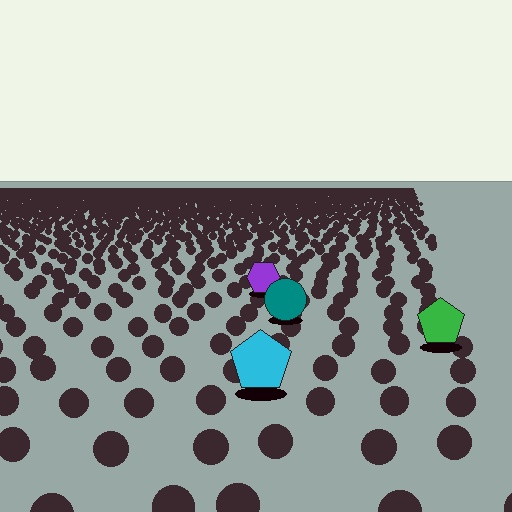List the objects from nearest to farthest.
From nearest to farthest: the cyan pentagon, the green pentagon, the teal circle, the purple hexagon.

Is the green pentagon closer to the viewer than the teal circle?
Yes. The green pentagon is closer — you can tell from the texture gradient: the ground texture is coarser near it.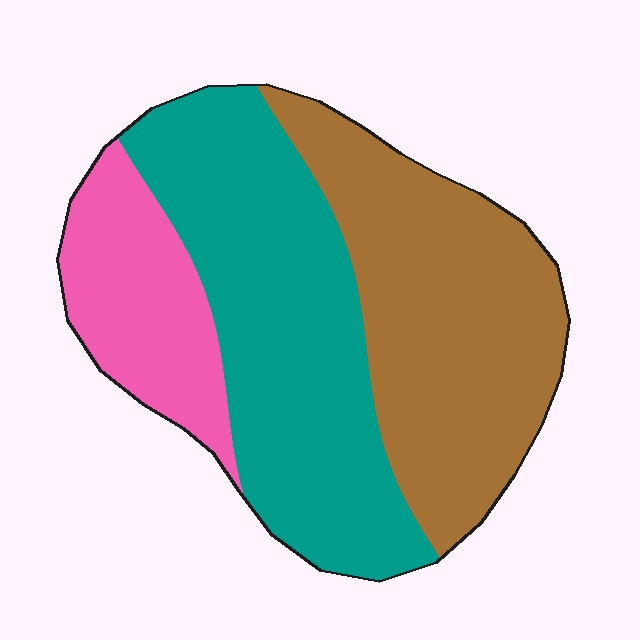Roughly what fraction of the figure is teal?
Teal covers about 45% of the figure.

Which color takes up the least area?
Pink, at roughly 20%.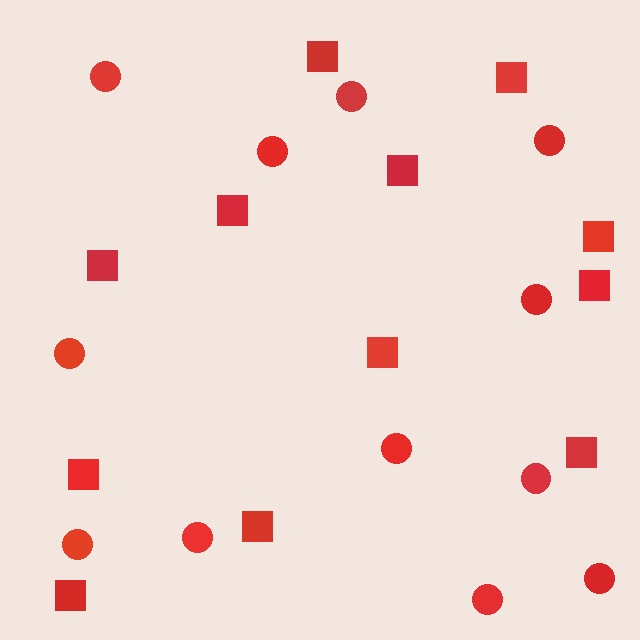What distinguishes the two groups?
There are 2 groups: one group of squares (12) and one group of circles (12).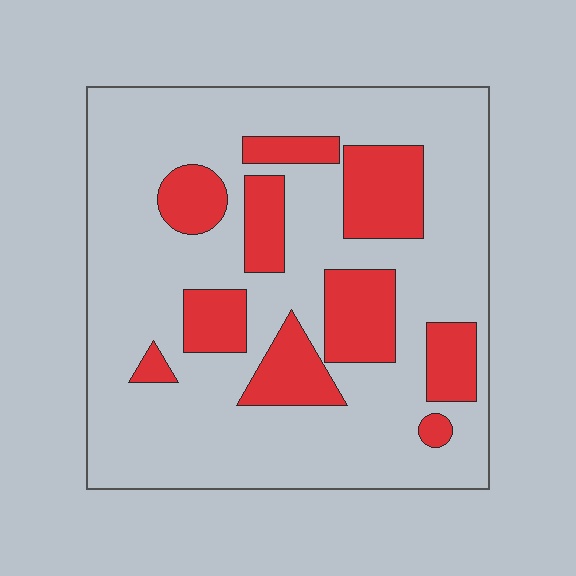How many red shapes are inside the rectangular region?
10.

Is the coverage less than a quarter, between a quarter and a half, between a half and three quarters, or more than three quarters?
Between a quarter and a half.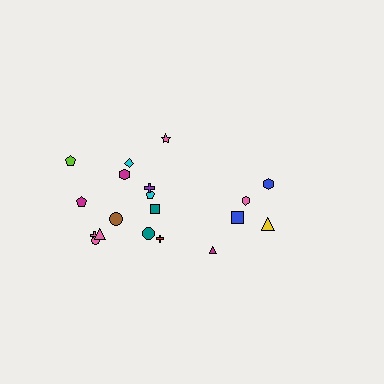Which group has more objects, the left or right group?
The left group.